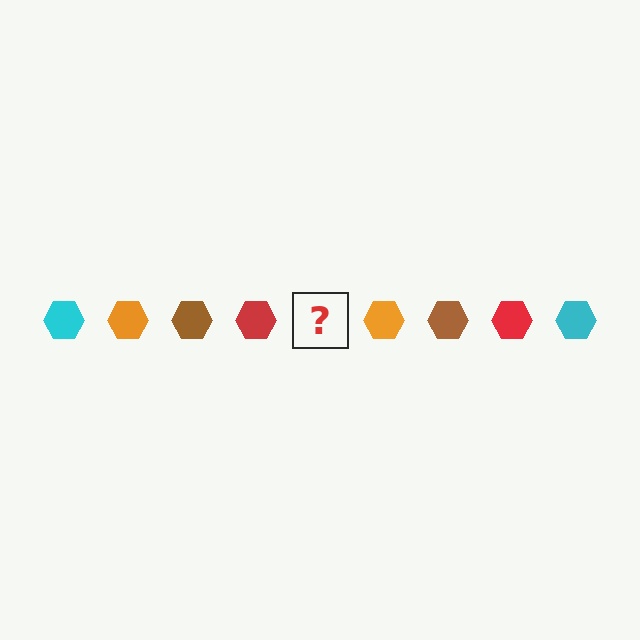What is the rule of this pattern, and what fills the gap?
The rule is that the pattern cycles through cyan, orange, brown, red hexagons. The gap should be filled with a cyan hexagon.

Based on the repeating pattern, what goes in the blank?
The blank should be a cyan hexagon.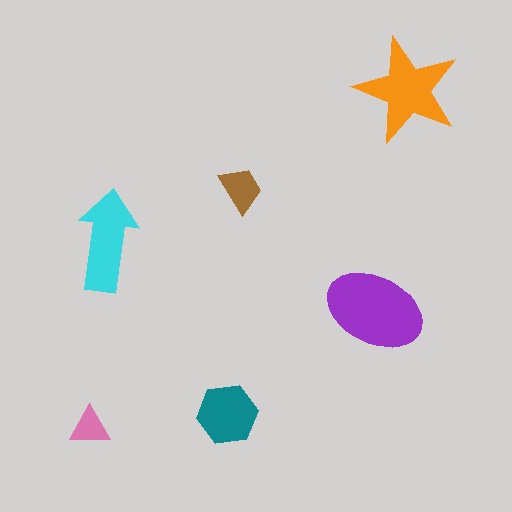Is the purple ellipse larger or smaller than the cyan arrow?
Larger.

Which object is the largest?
The purple ellipse.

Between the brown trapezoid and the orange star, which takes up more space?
The orange star.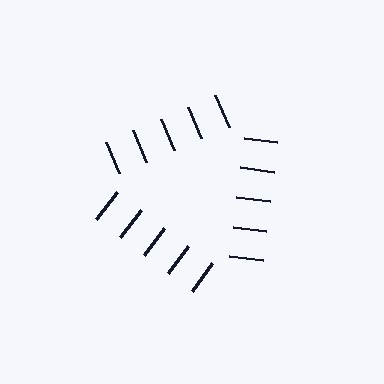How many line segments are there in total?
15 — 5 along each of the 3 edges.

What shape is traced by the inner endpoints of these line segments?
An illusory triangle — the line segments terminate on its edges but no continuous stroke is drawn.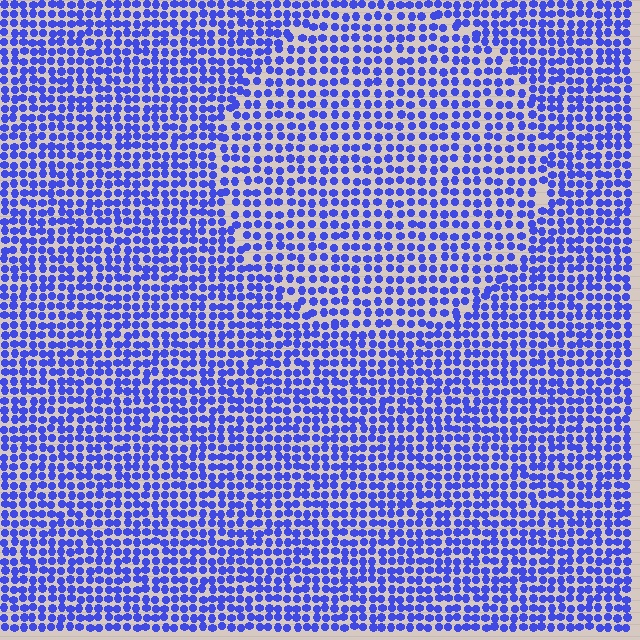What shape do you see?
I see a circle.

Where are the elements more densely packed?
The elements are more densely packed outside the circle boundary.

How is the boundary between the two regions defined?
The boundary is defined by a change in element density (approximately 1.4x ratio). All elements are the same color, size, and shape.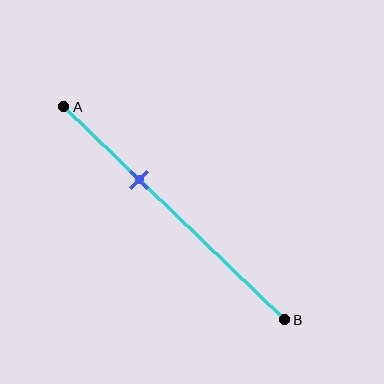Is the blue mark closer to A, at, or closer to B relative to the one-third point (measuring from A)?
The blue mark is approximately at the one-third point of segment AB.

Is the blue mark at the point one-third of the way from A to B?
Yes, the mark is approximately at the one-third point.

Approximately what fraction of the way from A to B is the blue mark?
The blue mark is approximately 35% of the way from A to B.